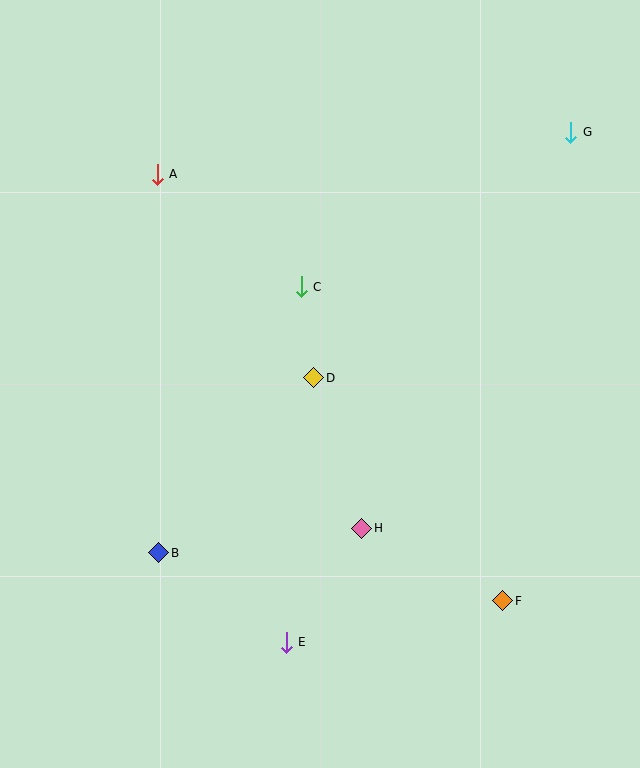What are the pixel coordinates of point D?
Point D is at (314, 378).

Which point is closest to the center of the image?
Point D at (314, 378) is closest to the center.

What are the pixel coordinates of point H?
Point H is at (362, 528).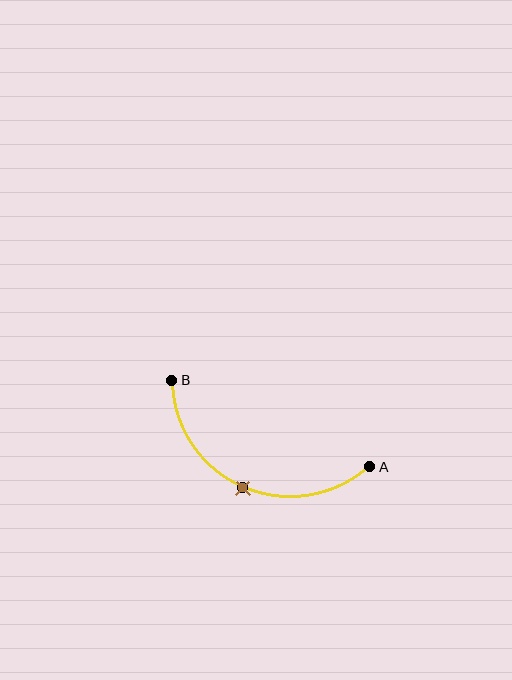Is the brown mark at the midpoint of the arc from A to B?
Yes. The brown mark lies on the arc at equal arc-length from both A and B — it is the arc midpoint.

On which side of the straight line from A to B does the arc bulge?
The arc bulges below the straight line connecting A and B.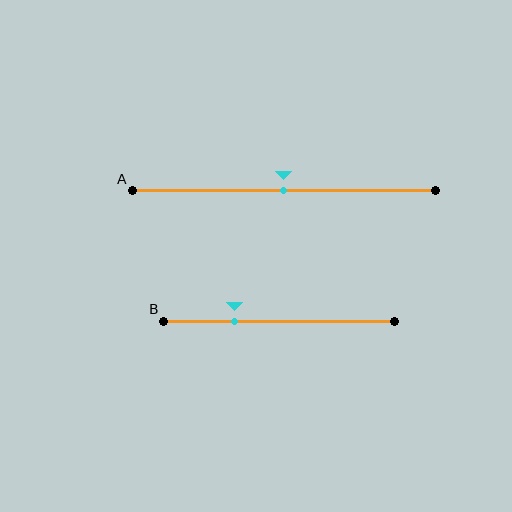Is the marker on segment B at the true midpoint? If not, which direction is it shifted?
No, the marker on segment B is shifted to the left by about 19% of the segment length.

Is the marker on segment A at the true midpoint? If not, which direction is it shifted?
Yes, the marker on segment A is at the true midpoint.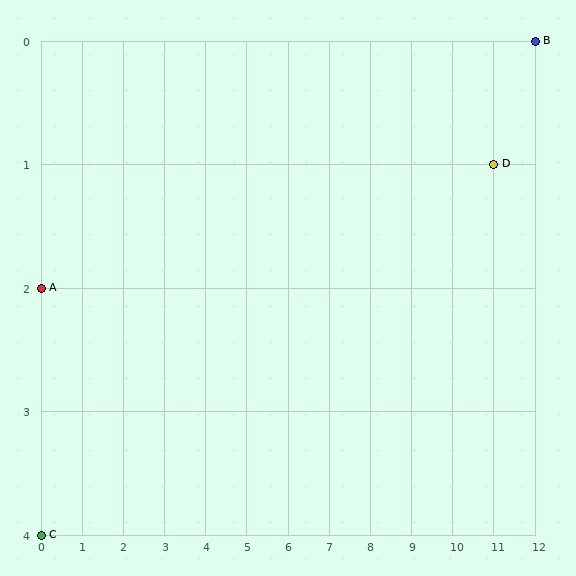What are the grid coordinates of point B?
Point B is at grid coordinates (12, 0).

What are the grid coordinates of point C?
Point C is at grid coordinates (0, 4).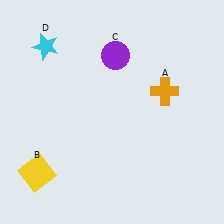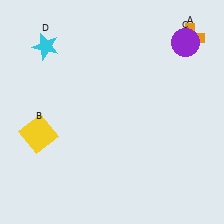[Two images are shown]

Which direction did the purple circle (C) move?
The purple circle (C) moved right.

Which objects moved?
The objects that moved are: the orange cross (A), the yellow square (B), the purple circle (C).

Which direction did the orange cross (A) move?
The orange cross (A) moved up.